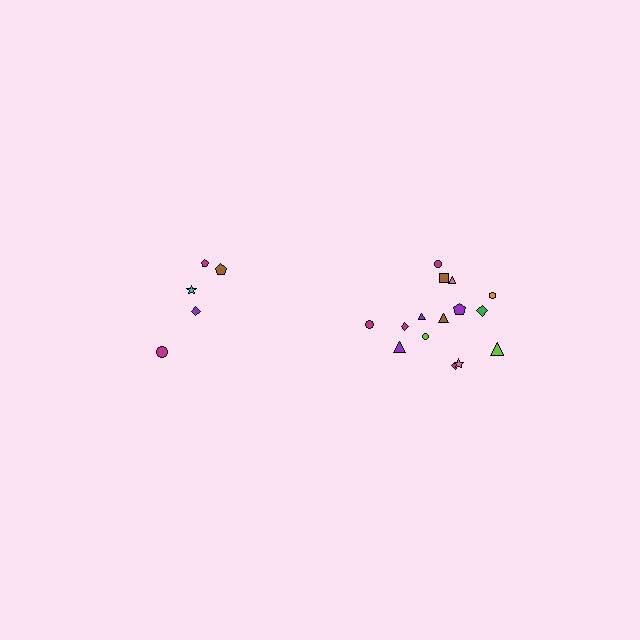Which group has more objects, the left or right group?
The right group.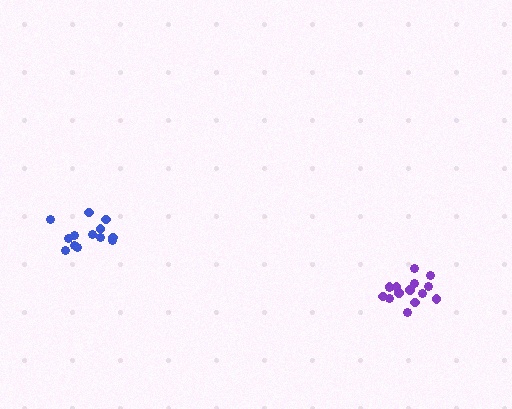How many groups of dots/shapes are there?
There are 2 groups.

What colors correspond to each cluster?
The clusters are colored: purple, blue.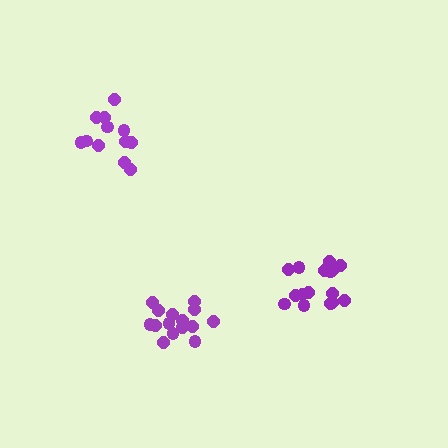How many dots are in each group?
Group 1: 15 dots, Group 2: 12 dots, Group 3: 17 dots (44 total).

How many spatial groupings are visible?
There are 3 spatial groupings.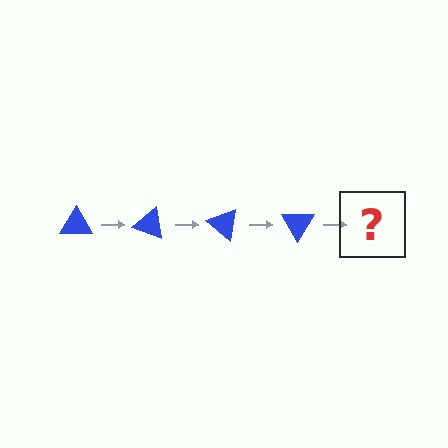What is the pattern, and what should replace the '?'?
The pattern is that the triangle rotates 20 degrees each step. The '?' should be a blue triangle rotated 80 degrees.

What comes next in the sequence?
The next element should be a blue triangle rotated 80 degrees.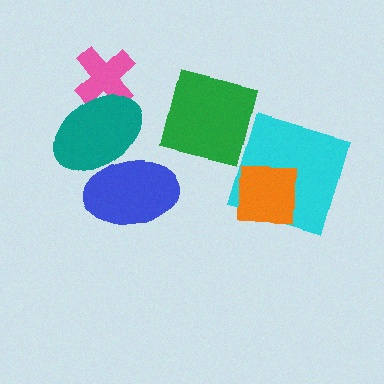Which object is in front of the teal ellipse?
The blue ellipse is in front of the teal ellipse.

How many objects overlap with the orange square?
1 object overlaps with the orange square.